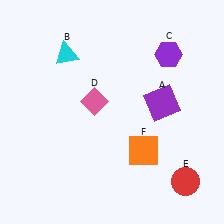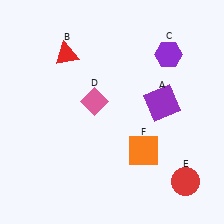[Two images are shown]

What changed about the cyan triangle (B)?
In Image 1, B is cyan. In Image 2, it changed to red.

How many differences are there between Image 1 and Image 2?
There is 1 difference between the two images.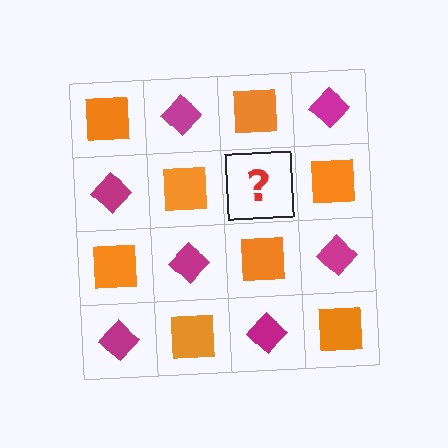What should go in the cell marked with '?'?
The missing cell should contain a magenta diamond.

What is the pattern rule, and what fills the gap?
The rule is that it alternates orange square and magenta diamond in a checkerboard pattern. The gap should be filled with a magenta diamond.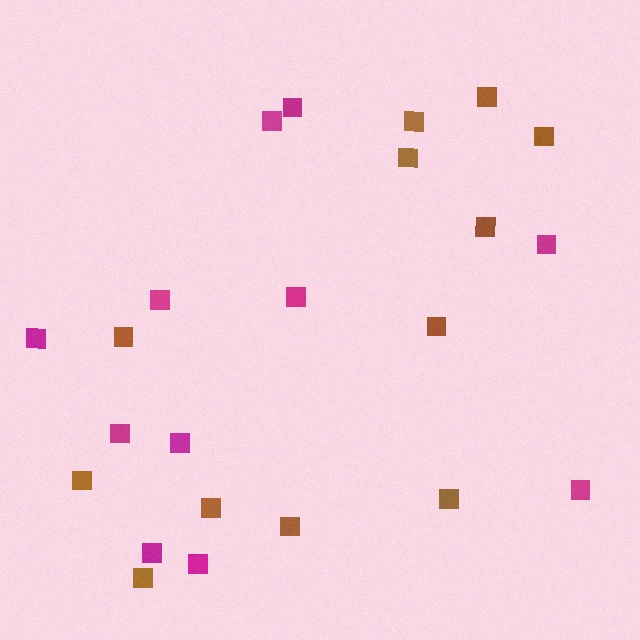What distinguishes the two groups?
There are 2 groups: one group of brown squares (12) and one group of magenta squares (11).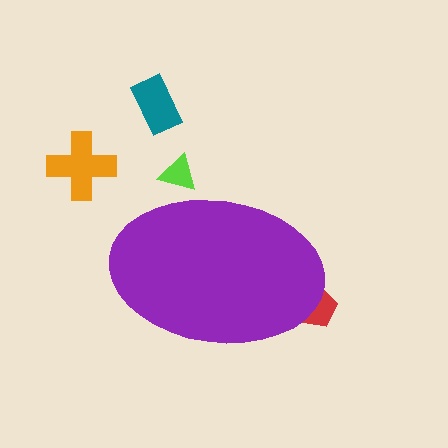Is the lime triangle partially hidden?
Yes, the lime triangle is partially hidden behind the purple ellipse.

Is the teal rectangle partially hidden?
No, the teal rectangle is fully visible.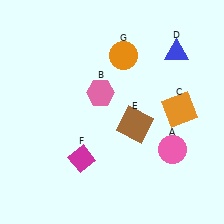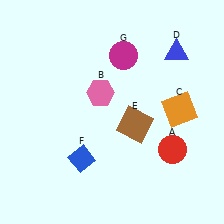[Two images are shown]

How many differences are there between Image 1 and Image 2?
There are 3 differences between the two images.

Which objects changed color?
A changed from pink to red. F changed from magenta to blue. G changed from orange to magenta.